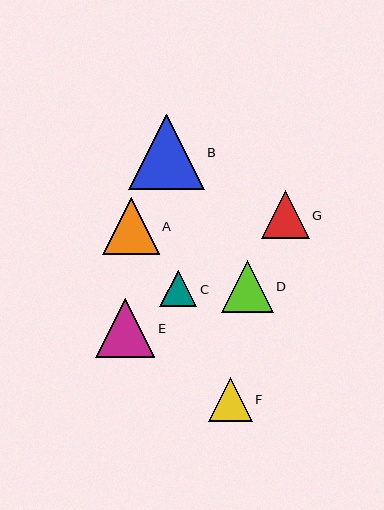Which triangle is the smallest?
Triangle C is the smallest with a size of approximately 37 pixels.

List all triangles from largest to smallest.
From largest to smallest: B, E, A, D, G, F, C.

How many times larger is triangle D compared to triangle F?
Triangle D is approximately 1.2 times the size of triangle F.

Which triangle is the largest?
Triangle B is the largest with a size of approximately 76 pixels.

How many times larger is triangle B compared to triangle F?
Triangle B is approximately 1.7 times the size of triangle F.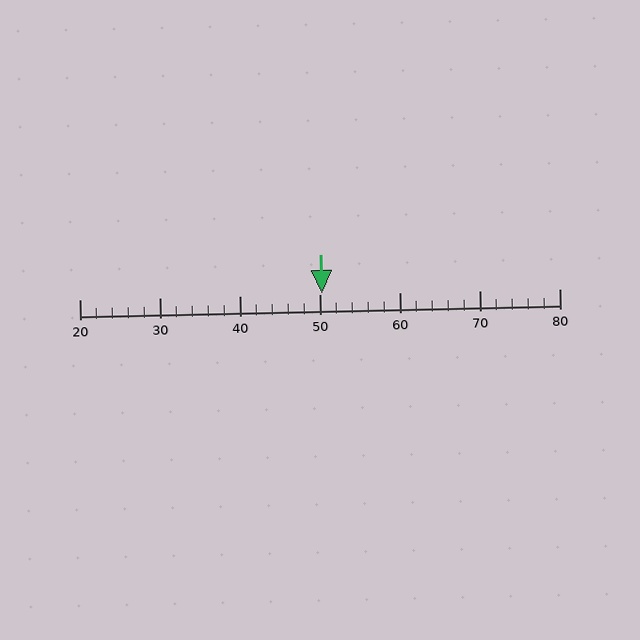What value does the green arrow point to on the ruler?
The green arrow points to approximately 50.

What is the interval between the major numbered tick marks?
The major tick marks are spaced 10 units apart.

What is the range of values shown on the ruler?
The ruler shows values from 20 to 80.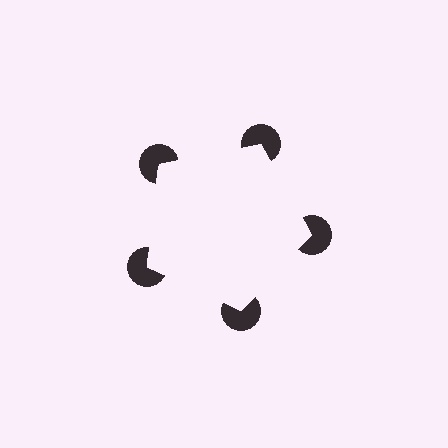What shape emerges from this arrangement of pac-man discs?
An illusory pentagon — its edges are inferred from the aligned wedge cuts in the pac-man discs, not physically drawn.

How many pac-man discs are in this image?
There are 5 — one at each vertex of the illusory pentagon.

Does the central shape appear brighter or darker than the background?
It typically appears slightly brighter than the background, even though no actual brightness change is drawn.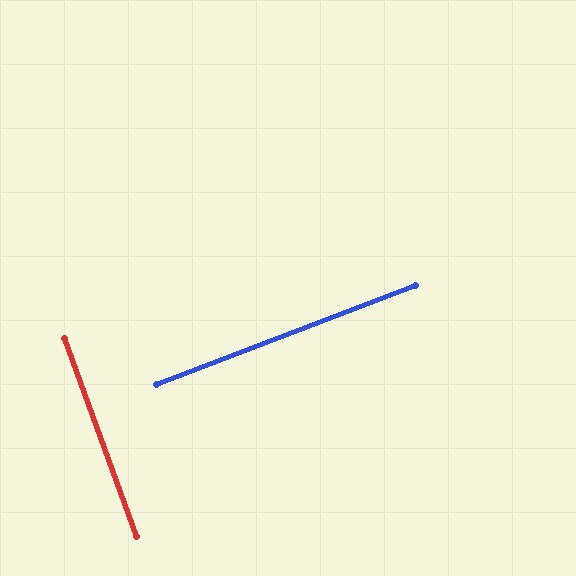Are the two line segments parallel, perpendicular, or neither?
Perpendicular — they meet at approximately 89°.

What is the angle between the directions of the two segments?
Approximately 89 degrees.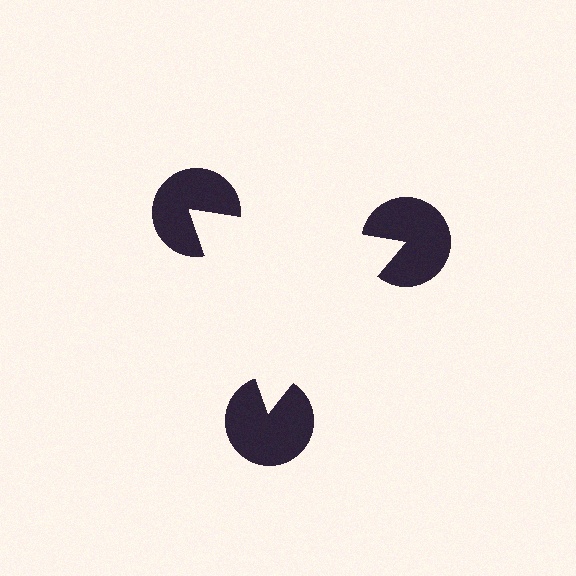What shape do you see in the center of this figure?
An illusory triangle — its edges are inferred from the aligned wedge cuts in the pac-man discs, not physically drawn.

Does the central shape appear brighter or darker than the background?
It typically appears slightly brighter than the background, even though no actual brightness change is drawn.